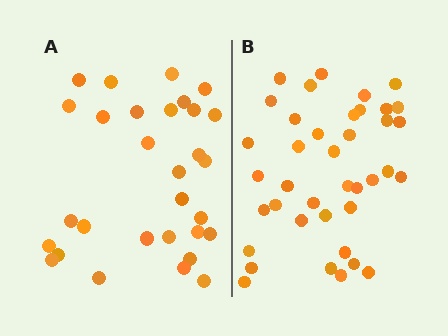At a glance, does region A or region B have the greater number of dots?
Region B (the right region) has more dots.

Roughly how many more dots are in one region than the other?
Region B has roughly 8 or so more dots than region A.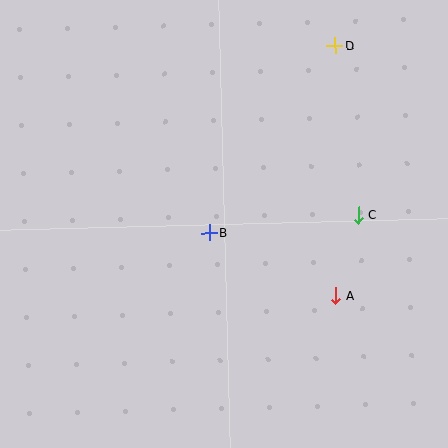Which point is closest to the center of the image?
Point B at (210, 233) is closest to the center.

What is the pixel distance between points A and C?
The distance between A and C is 84 pixels.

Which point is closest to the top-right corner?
Point D is closest to the top-right corner.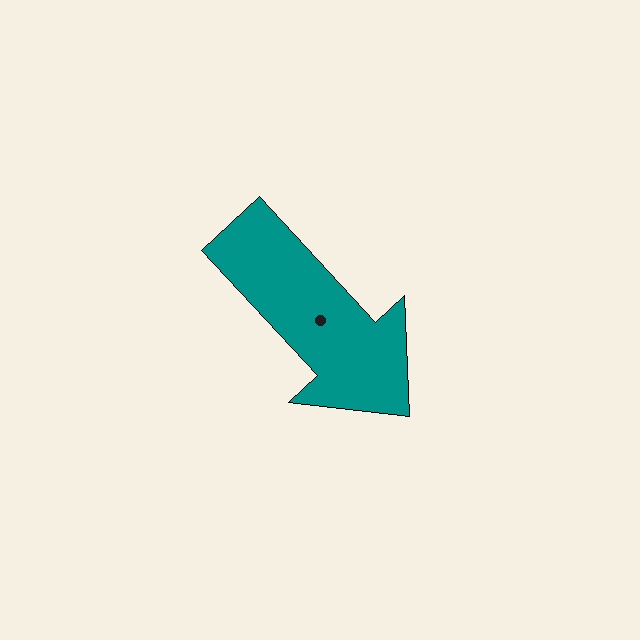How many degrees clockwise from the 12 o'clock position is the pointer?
Approximately 137 degrees.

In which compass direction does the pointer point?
Southeast.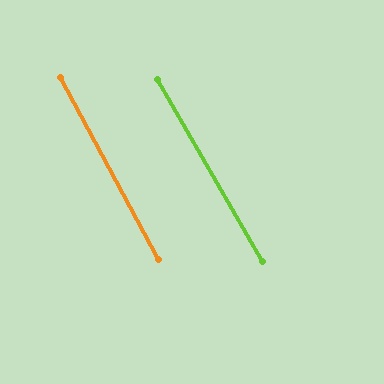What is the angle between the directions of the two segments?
Approximately 2 degrees.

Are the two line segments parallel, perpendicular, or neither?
Parallel — their directions differ by only 1.5°.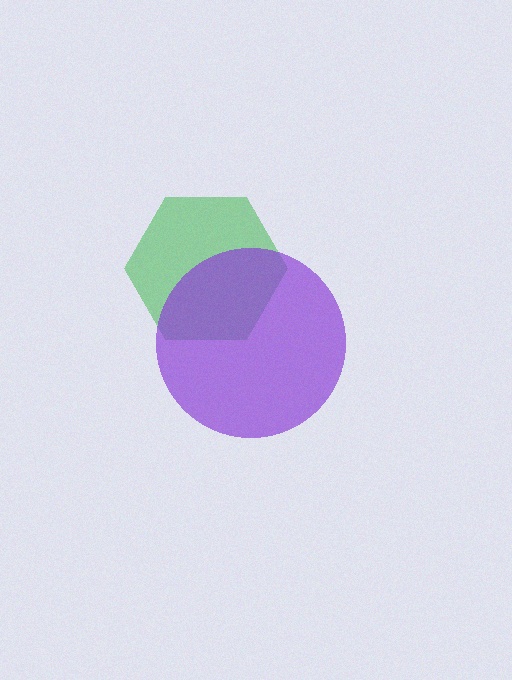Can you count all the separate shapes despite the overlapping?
Yes, there are 2 separate shapes.